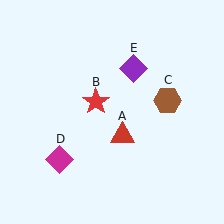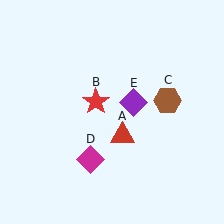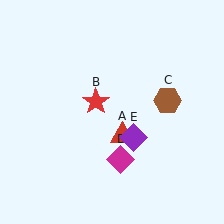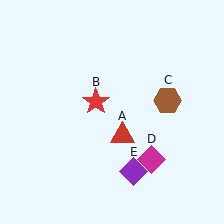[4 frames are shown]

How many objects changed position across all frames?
2 objects changed position: magenta diamond (object D), purple diamond (object E).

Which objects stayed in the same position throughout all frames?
Red triangle (object A) and red star (object B) and brown hexagon (object C) remained stationary.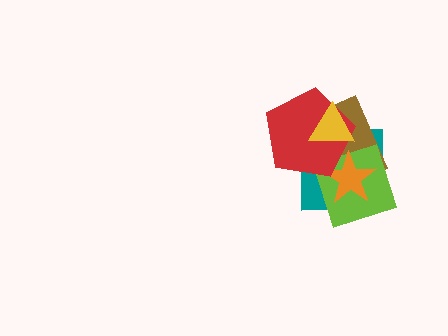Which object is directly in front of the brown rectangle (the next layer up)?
The lime square is directly in front of the brown rectangle.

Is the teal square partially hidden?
Yes, it is partially covered by another shape.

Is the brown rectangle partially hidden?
Yes, it is partially covered by another shape.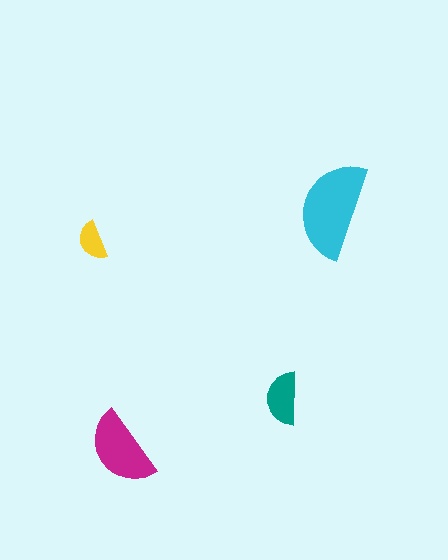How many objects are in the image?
There are 4 objects in the image.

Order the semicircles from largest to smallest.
the cyan one, the magenta one, the teal one, the yellow one.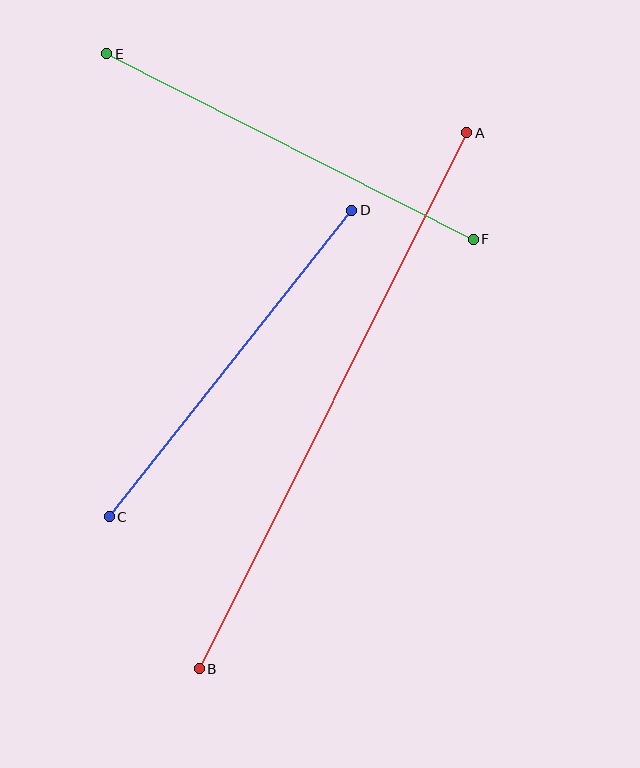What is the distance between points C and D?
The distance is approximately 391 pixels.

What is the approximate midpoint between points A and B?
The midpoint is at approximately (333, 401) pixels.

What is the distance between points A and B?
The distance is approximately 599 pixels.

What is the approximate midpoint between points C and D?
The midpoint is at approximately (231, 363) pixels.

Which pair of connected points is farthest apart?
Points A and B are farthest apart.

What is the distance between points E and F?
The distance is approximately 411 pixels.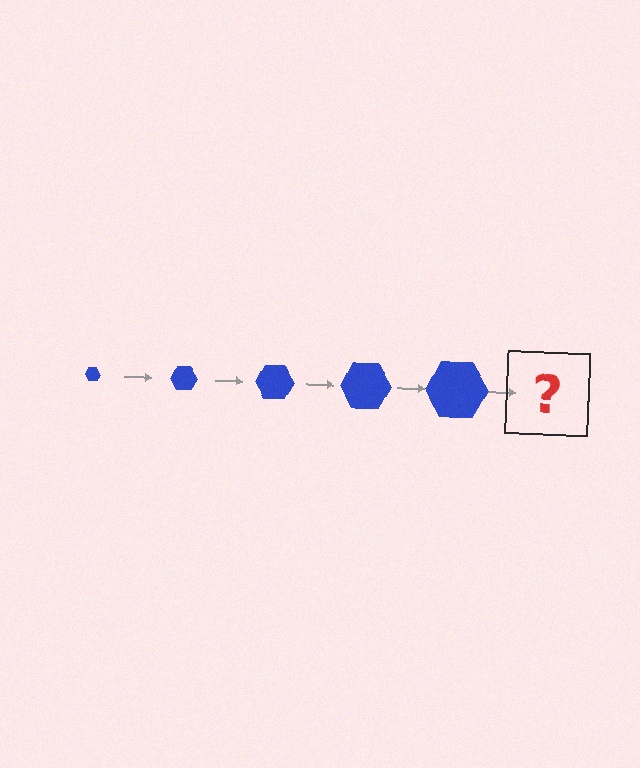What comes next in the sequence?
The next element should be a blue hexagon, larger than the previous one.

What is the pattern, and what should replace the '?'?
The pattern is that the hexagon gets progressively larger each step. The '?' should be a blue hexagon, larger than the previous one.